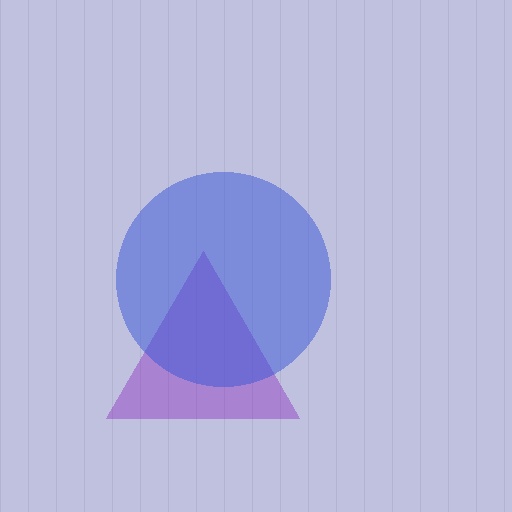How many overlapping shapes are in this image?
There are 2 overlapping shapes in the image.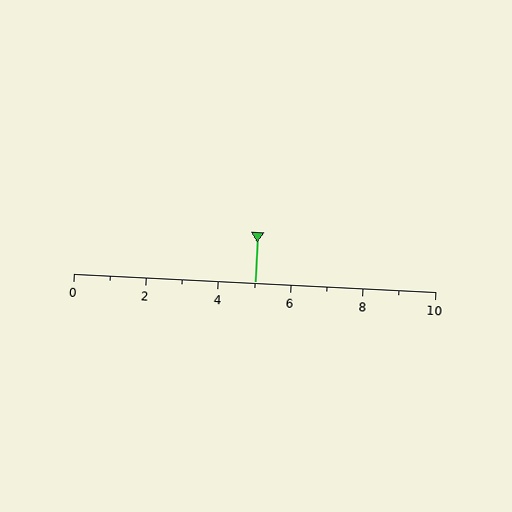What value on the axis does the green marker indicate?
The marker indicates approximately 5.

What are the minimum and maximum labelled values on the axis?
The axis runs from 0 to 10.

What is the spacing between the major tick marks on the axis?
The major ticks are spaced 2 apart.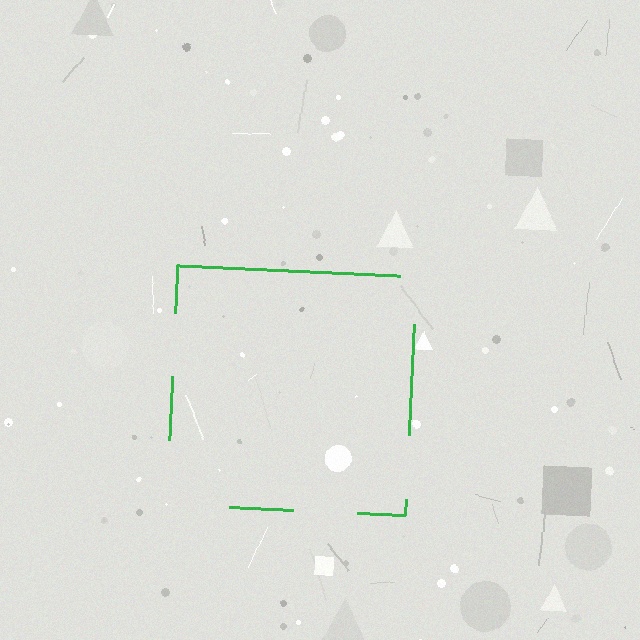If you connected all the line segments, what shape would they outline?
They would outline a square.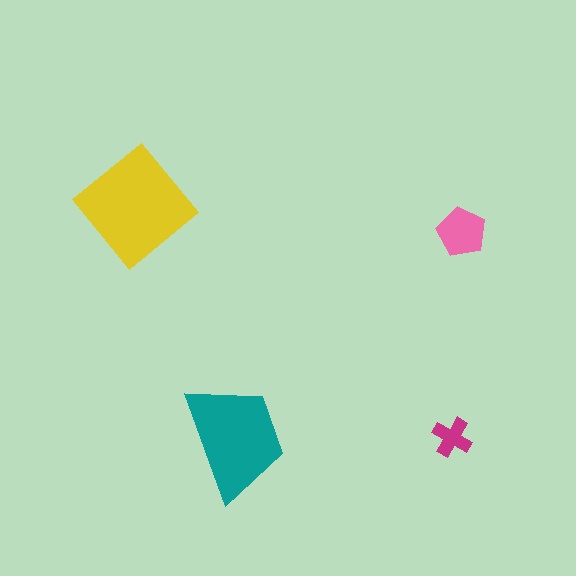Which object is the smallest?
The magenta cross.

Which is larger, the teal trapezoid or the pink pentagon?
The teal trapezoid.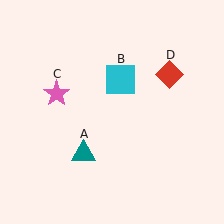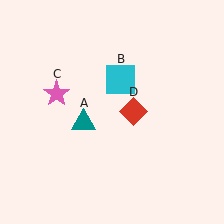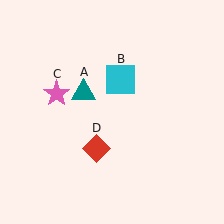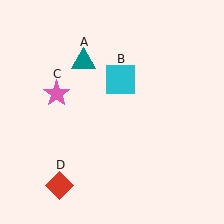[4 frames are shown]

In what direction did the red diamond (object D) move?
The red diamond (object D) moved down and to the left.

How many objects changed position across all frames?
2 objects changed position: teal triangle (object A), red diamond (object D).